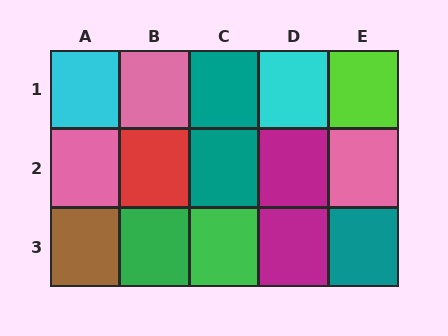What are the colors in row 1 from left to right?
Cyan, pink, teal, cyan, lime.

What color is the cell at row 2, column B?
Red.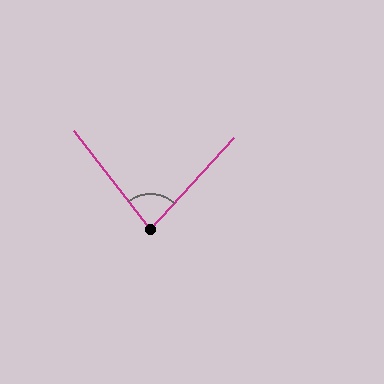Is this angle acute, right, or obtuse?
It is acute.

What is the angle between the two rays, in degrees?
Approximately 80 degrees.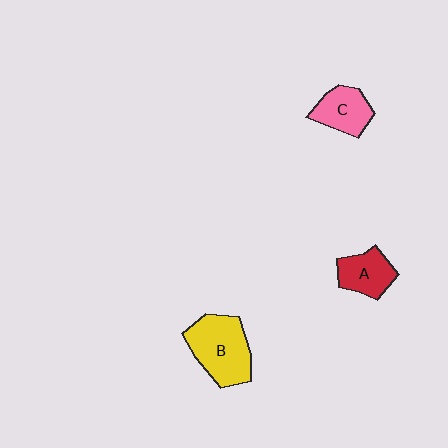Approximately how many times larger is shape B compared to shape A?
Approximately 1.7 times.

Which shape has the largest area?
Shape B (yellow).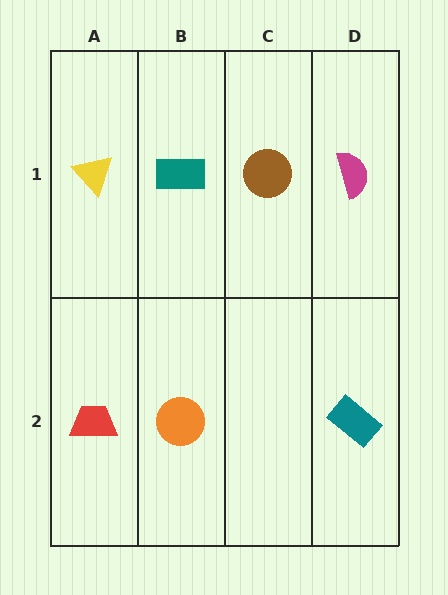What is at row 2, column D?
A teal rectangle.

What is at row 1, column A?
A yellow triangle.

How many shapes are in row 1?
4 shapes.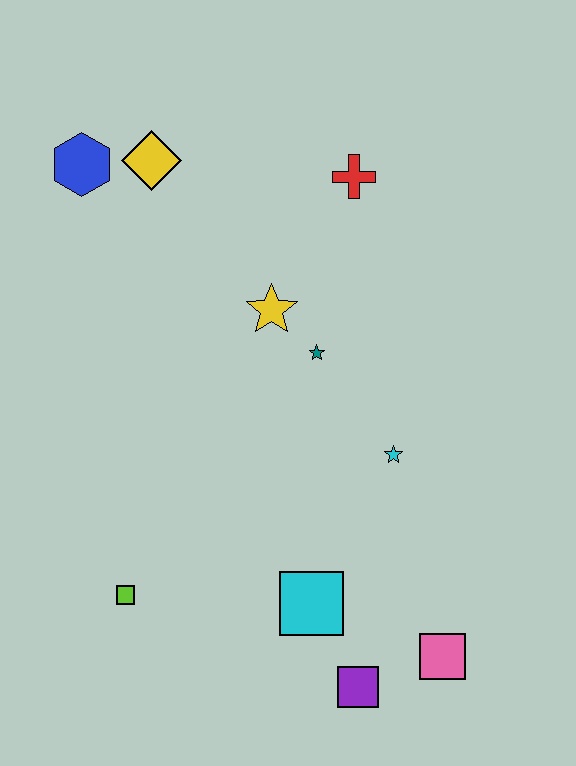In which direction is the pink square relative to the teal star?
The pink square is below the teal star.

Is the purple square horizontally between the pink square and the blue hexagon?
Yes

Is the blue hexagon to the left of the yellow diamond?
Yes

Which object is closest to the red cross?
The yellow star is closest to the red cross.